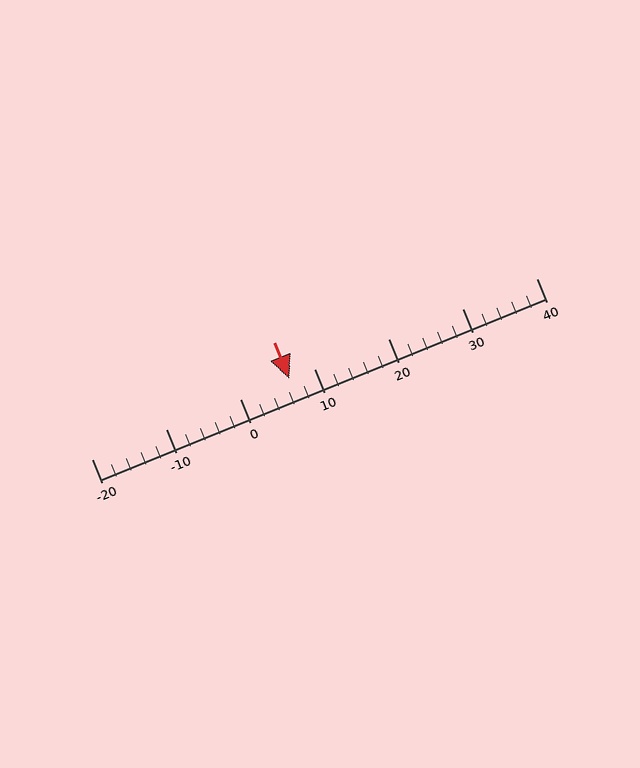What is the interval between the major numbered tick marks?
The major tick marks are spaced 10 units apart.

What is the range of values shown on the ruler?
The ruler shows values from -20 to 40.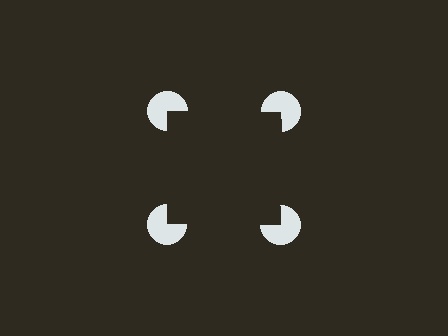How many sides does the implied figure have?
4 sides.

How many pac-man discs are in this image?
There are 4 — one at each vertex of the illusory square.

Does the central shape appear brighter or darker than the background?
It typically appears slightly darker than the background, even though no actual brightness change is drawn.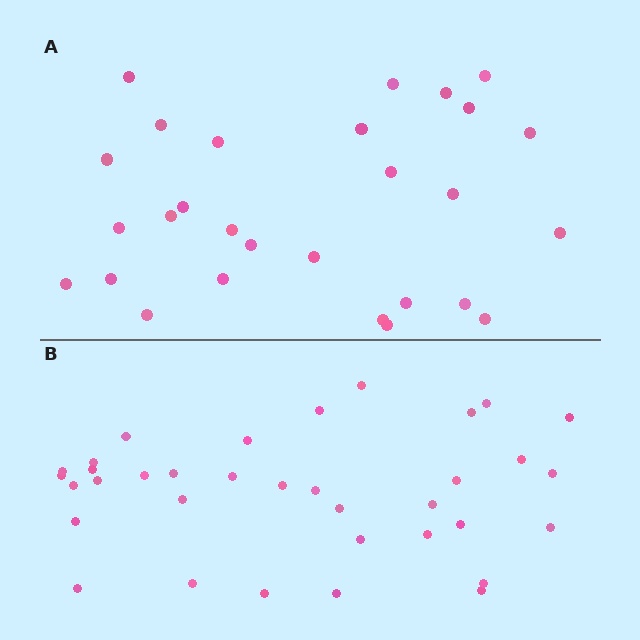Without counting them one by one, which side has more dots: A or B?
Region B (the bottom region) has more dots.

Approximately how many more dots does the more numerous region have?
Region B has roughly 8 or so more dots than region A.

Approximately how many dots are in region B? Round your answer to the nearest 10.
About 40 dots. (The exact count is 35, which rounds to 40.)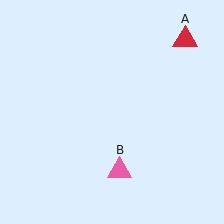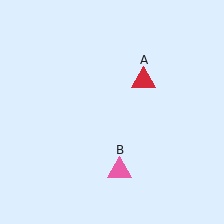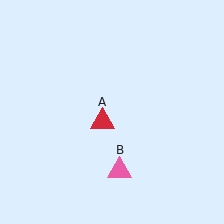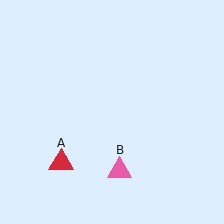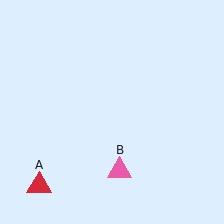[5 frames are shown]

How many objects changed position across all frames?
1 object changed position: red triangle (object A).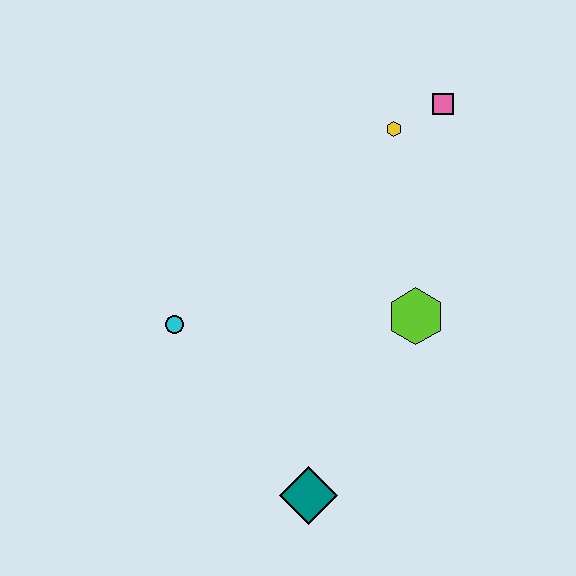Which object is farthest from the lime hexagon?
The cyan circle is farthest from the lime hexagon.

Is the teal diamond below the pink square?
Yes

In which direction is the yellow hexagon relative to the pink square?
The yellow hexagon is to the left of the pink square.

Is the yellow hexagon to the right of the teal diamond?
Yes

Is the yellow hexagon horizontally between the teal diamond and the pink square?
Yes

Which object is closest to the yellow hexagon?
The pink square is closest to the yellow hexagon.